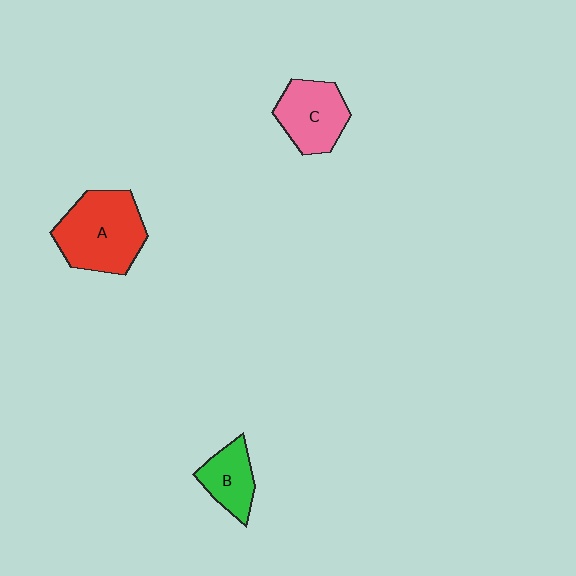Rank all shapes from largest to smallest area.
From largest to smallest: A (red), C (pink), B (green).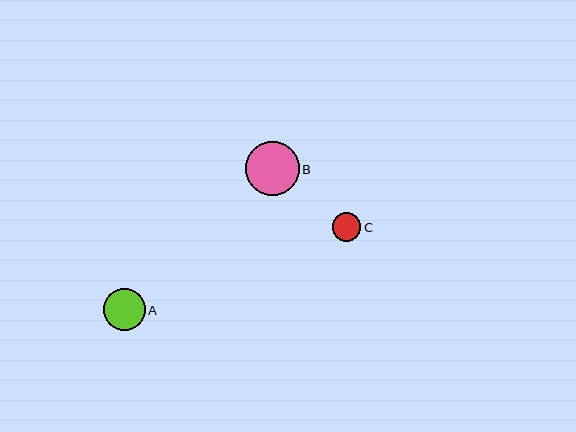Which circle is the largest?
Circle B is the largest with a size of approximately 53 pixels.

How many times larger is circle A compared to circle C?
Circle A is approximately 1.5 times the size of circle C.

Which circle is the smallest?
Circle C is the smallest with a size of approximately 29 pixels.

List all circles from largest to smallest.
From largest to smallest: B, A, C.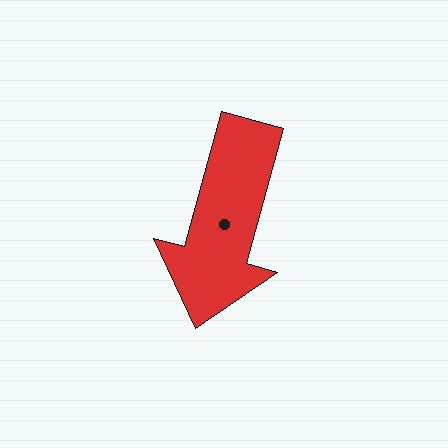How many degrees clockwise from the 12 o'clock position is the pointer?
Approximately 195 degrees.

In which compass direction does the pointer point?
South.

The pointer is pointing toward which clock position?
Roughly 7 o'clock.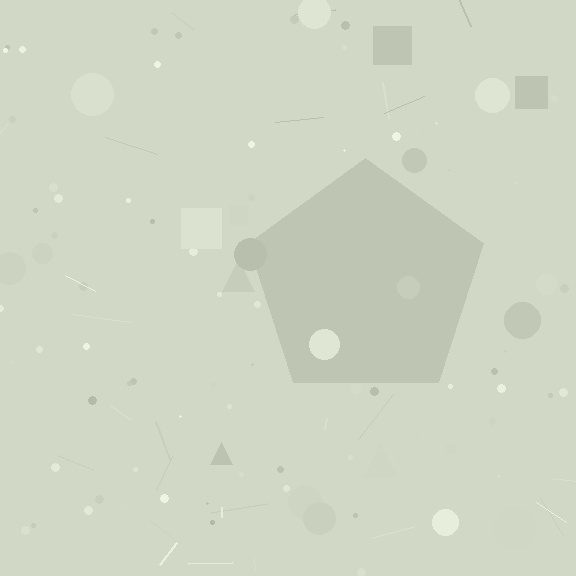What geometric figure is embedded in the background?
A pentagon is embedded in the background.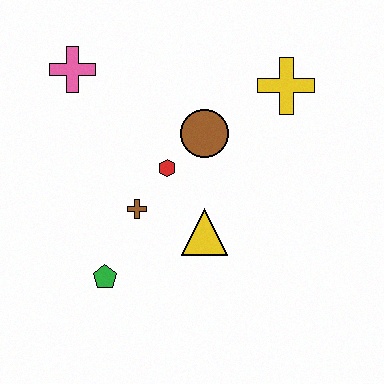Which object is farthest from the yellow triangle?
The pink cross is farthest from the yellow triangle.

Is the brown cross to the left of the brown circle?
Yes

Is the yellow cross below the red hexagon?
No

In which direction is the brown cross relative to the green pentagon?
The brown cross is above the green pentagon.